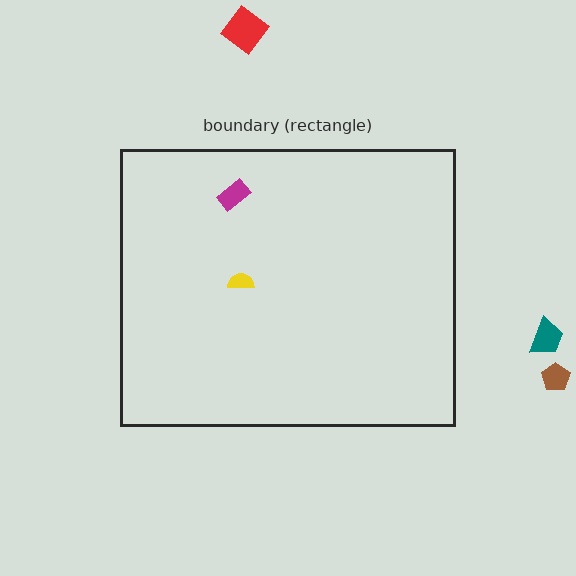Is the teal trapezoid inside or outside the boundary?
Outside.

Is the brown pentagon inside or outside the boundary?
Outside.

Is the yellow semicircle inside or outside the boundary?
Inside.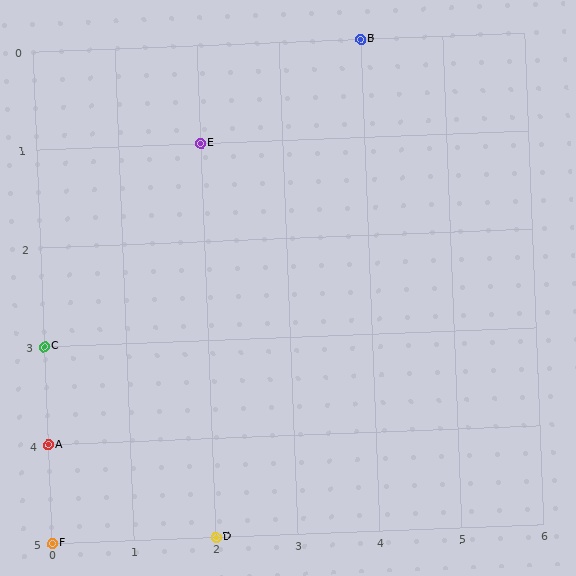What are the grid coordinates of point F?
Point F is at grid coordinates (0, 5).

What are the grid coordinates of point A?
Point A is at grid coordinates (0, 4).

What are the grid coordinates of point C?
Point C is at grid coordinates (0, 3).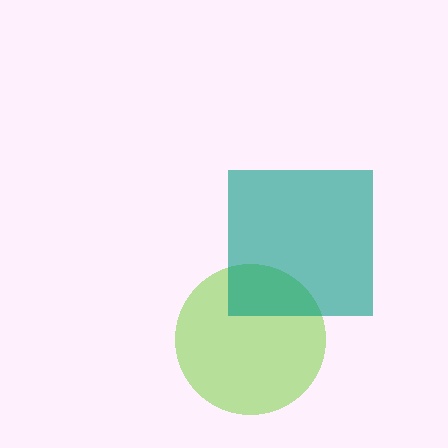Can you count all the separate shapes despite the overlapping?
Yes, there are 2 separate shapes.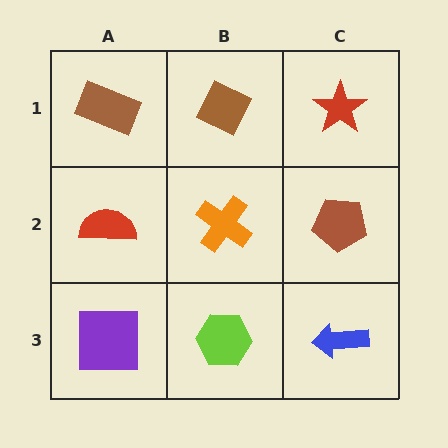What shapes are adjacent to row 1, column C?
A brown pentagon (row 2, column C), a brown diamond (row 1, column B).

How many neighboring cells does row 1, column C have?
2.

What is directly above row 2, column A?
A brown rectangle.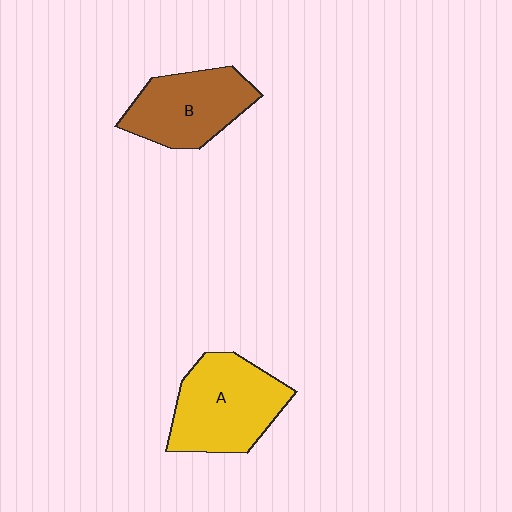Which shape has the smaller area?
Shape B (brown).